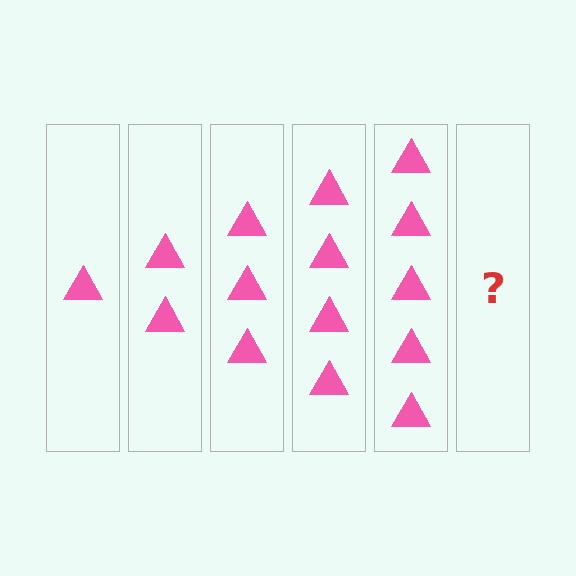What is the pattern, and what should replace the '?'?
The pattern is that each step adds one more triangle. The '?' should be 6 triangles.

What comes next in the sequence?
The next element should be 6 triangles.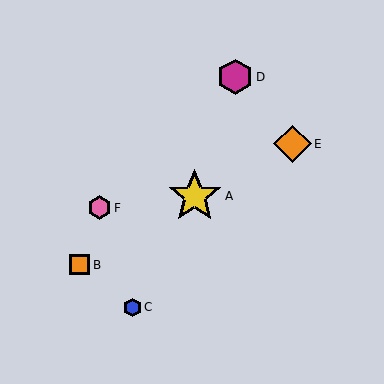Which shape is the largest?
The yellow star (labeled A) is the largest.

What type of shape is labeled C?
Shape C is a blue hexagon.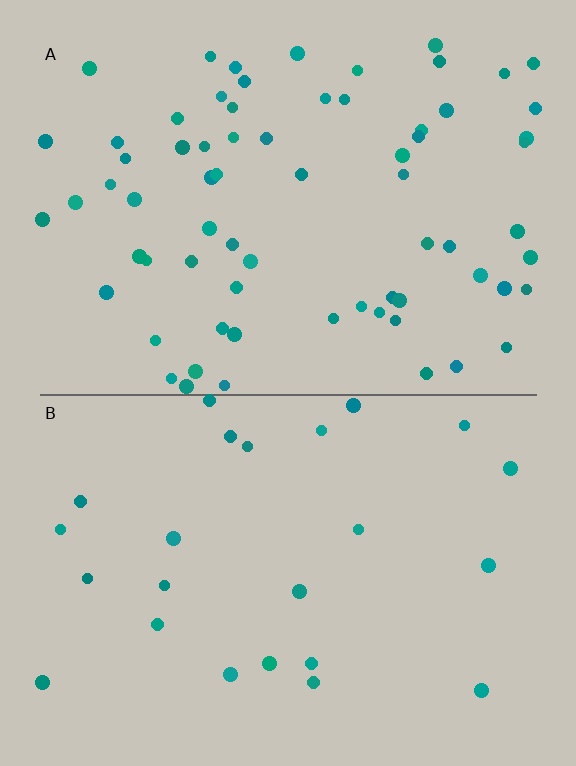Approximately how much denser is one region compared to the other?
Approximately 2.9× — region A over region B.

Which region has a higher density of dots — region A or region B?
A (the top).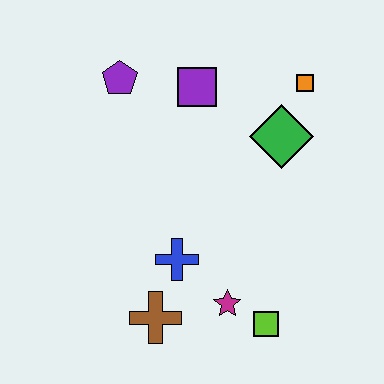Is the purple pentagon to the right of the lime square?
No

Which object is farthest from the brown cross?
The orange square is farthest from the brown cross.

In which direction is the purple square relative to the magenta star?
The purple square is above the magenta star.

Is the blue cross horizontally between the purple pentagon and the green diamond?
Yes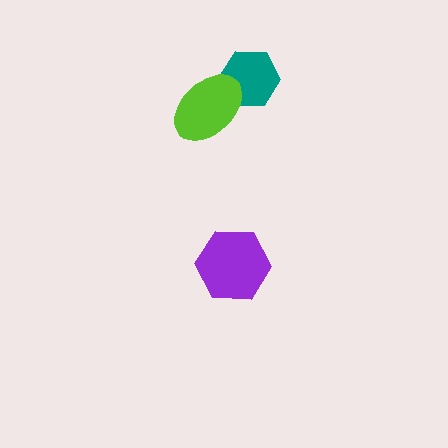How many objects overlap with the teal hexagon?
1 object overlaps with the teal hexagon.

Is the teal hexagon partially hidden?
Yes, it is partially covered by another shape.